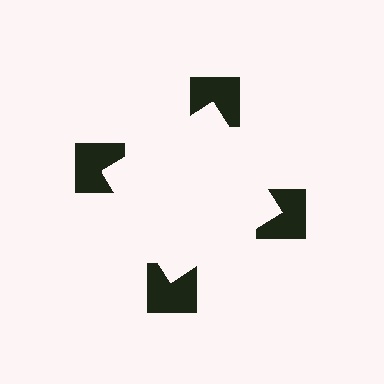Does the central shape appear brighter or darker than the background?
It typically appears slightly brighter than the background, even though no actual brightness change is drawn.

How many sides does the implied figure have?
4 sides.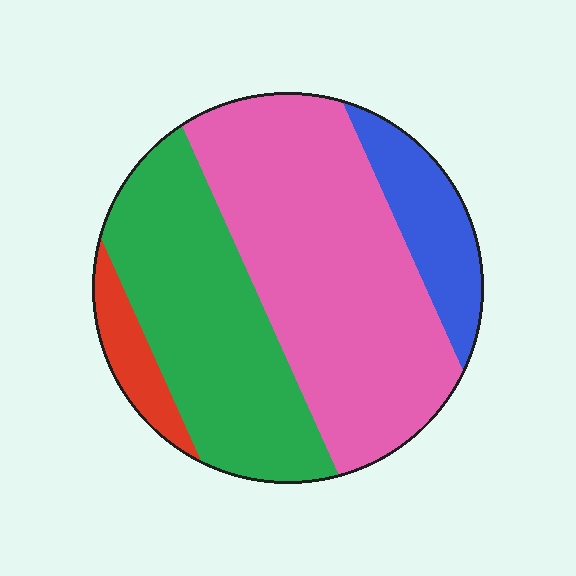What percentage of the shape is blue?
Blue covers 12% of the shape.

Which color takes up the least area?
Red, at roughly 5%.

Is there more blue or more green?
Green.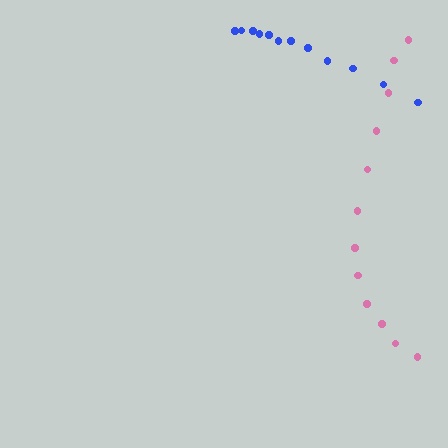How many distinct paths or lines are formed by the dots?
There are 2 distinct paths.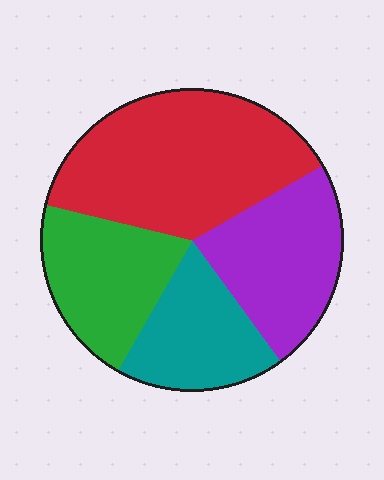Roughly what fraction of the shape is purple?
Purple takes up between a sixth and a third of the shape.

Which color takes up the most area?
Red, at roughly 40%.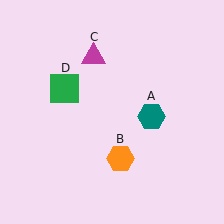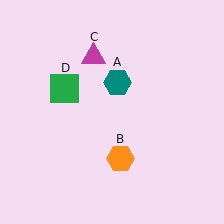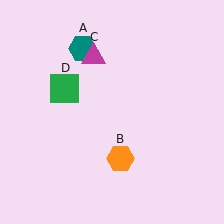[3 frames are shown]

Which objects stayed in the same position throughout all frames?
Orange hexagon (object B) and magenta triangle (object C) and green square (object D) remained stationary.